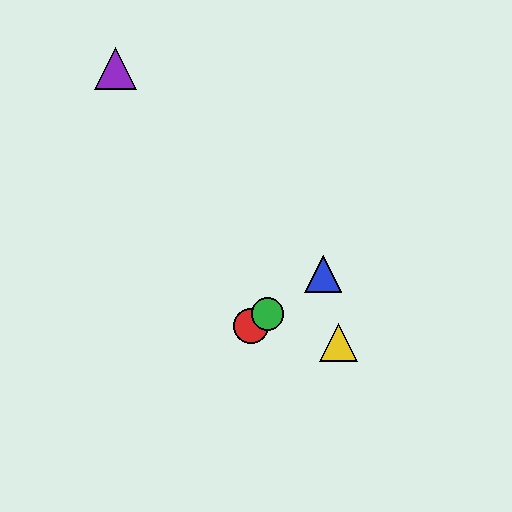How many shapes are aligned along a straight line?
3 shapes (the red circle, the blue triangle, the green circle) are aligned along a straight line.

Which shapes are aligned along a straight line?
The red circle, the blue triangle, the green circle are aligned along a straight line.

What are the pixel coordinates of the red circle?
The red circle is at (251, 326).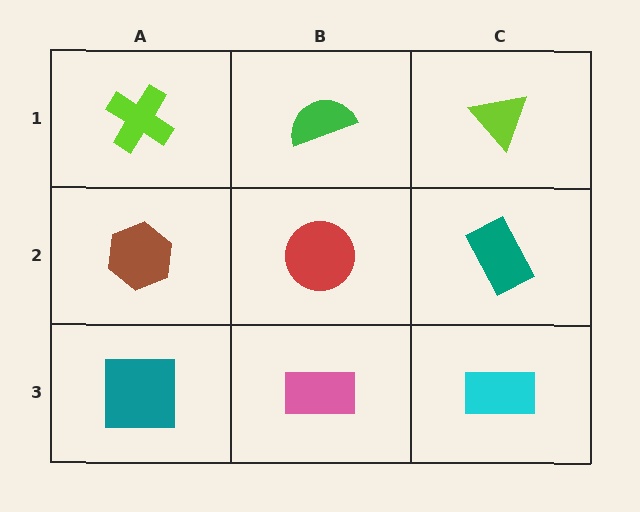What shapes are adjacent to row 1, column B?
A red circle (row 2, column B), a lime cross (row 1, column A), a lime triangle (row 1, column C).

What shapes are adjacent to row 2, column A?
A lime cross (row 1, column A), a teal square (row 3, column A), a red circle (row 2, column B).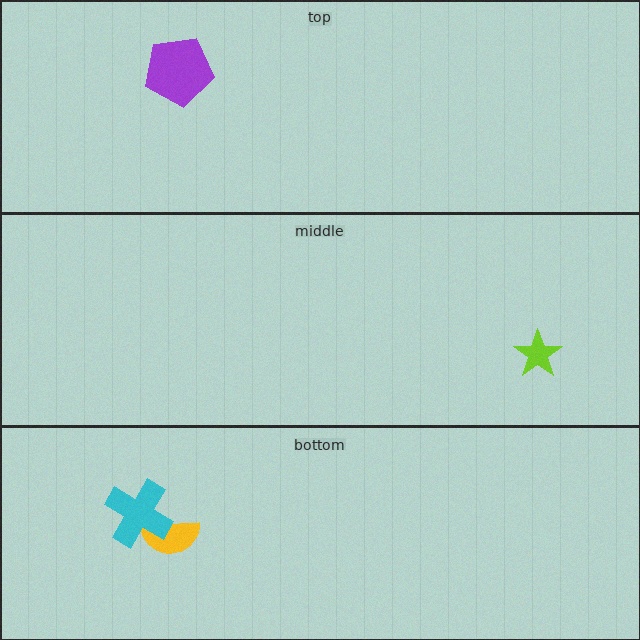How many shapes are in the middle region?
1.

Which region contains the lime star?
The middle region.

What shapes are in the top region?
The purple pentagon.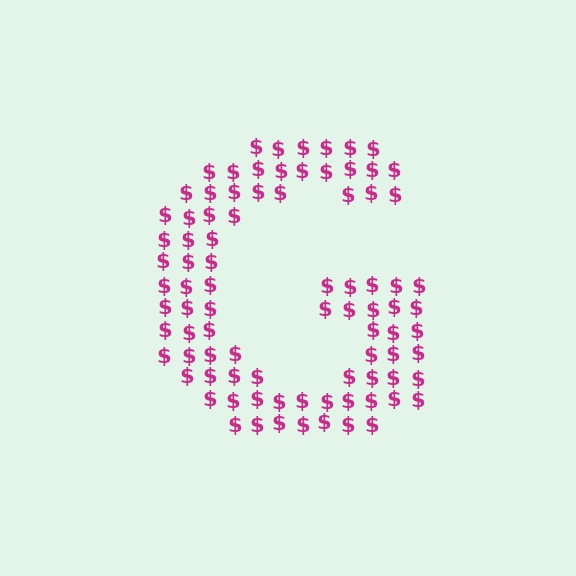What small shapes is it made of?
It is made of small dollar signs.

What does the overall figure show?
The overall figure shows the letter G.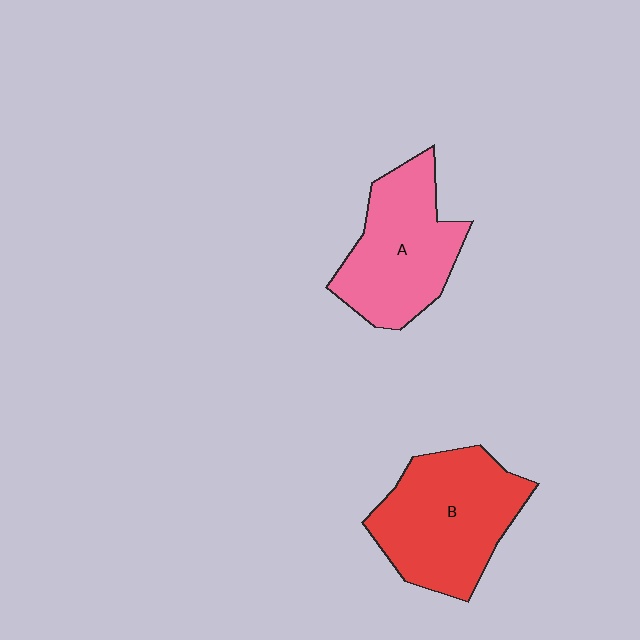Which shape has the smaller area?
Shape A (pink).